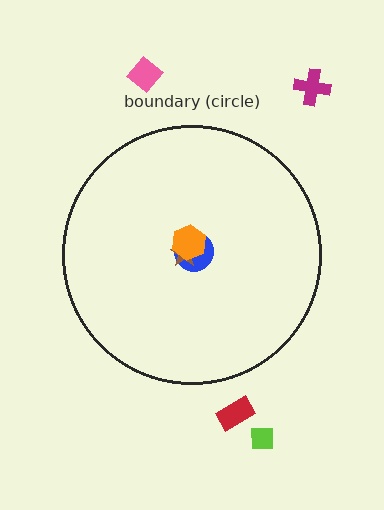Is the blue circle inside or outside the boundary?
Inside.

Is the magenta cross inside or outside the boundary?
Outside.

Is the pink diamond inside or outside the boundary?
Outside.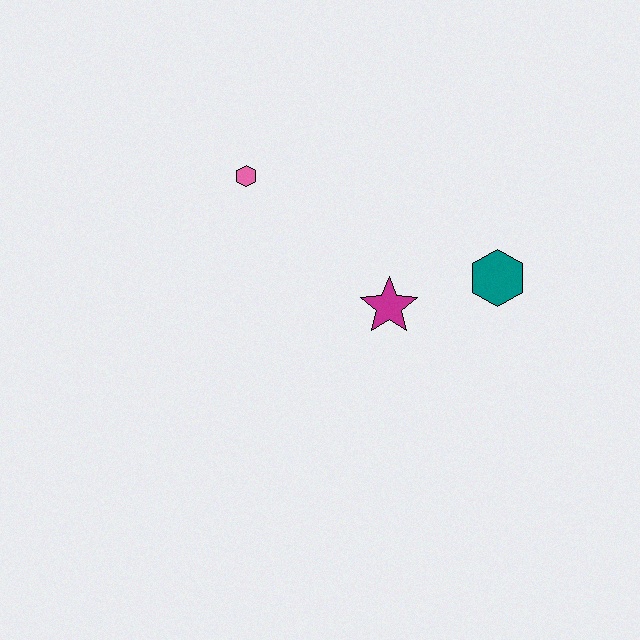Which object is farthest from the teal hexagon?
The pink hexagon is farthest from the teal hexagon.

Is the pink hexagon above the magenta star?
Yes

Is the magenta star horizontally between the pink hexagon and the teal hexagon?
Yes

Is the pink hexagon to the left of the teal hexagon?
Yes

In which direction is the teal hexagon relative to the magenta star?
The teal hexagon is to the right of the magenta star.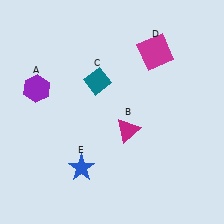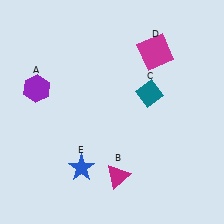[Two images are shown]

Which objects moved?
The objects that moved are: the magenta triangle (B), the teal diamond (C).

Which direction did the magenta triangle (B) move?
The magenta triangle (B) moved down.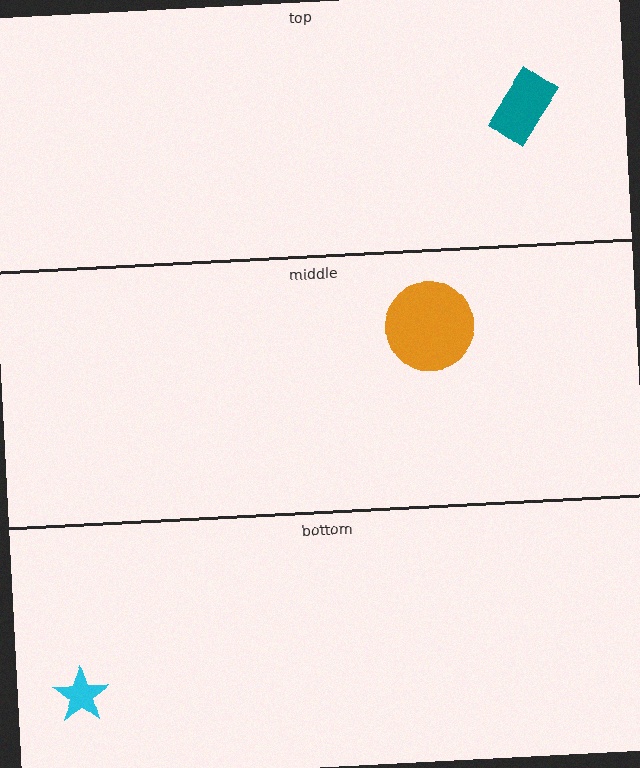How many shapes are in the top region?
1.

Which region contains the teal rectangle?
The top region.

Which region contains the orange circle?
The middle region.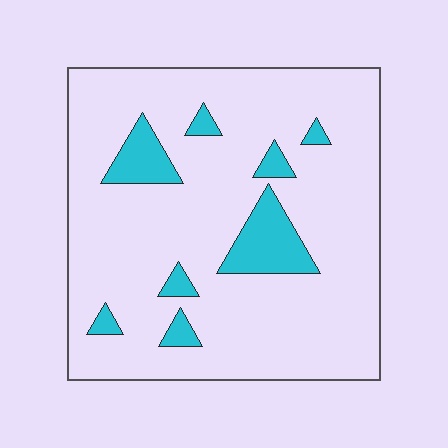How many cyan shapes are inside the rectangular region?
8.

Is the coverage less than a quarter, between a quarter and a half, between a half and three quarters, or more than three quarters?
Less than a quarter.